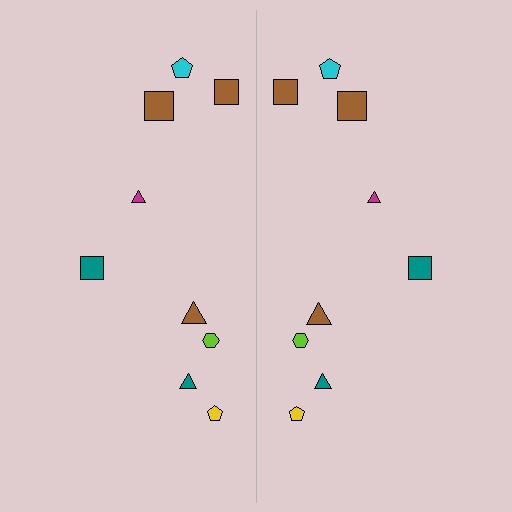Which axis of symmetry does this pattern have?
The pattern has a vertical axis of symmetry running through the center of the image.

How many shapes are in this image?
There are 18 shapes in this image.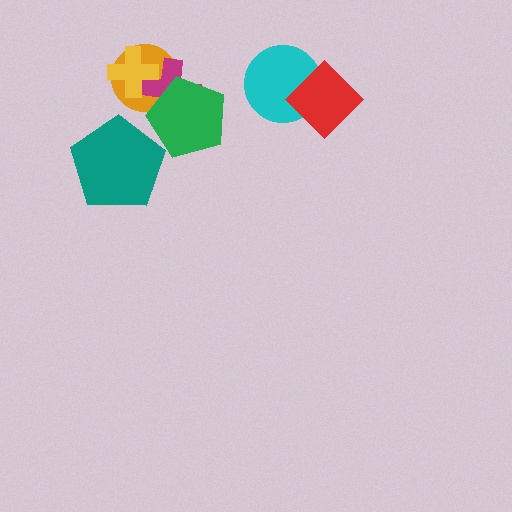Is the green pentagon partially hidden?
No, no other shape covers it.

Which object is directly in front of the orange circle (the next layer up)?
The magenta cross is directly in front of the orange circle.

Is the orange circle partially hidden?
Yes, it is partially covered by another shape.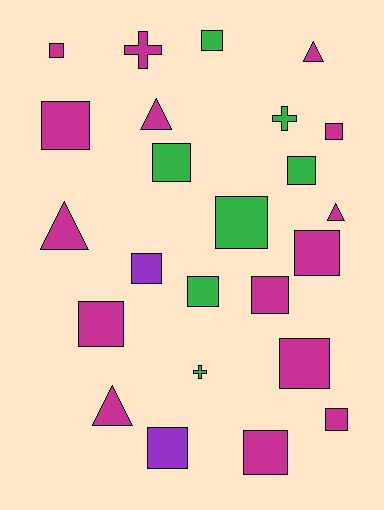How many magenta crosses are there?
There is 1 magenta cross.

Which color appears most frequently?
Magenta, with 15 objects.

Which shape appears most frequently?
Square, with 16 objects.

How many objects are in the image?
There are 24 objects.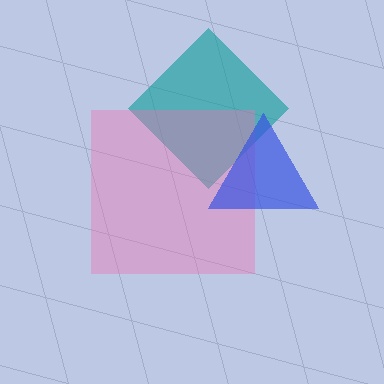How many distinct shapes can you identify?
There are 3 distinct shapes: a teal diamond, a pink square, a blue triangle.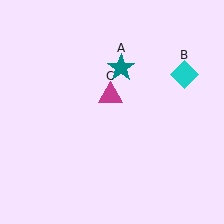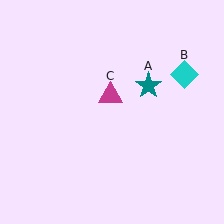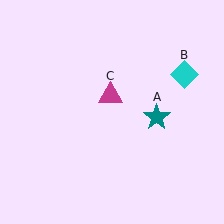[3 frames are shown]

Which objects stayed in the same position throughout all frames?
Cyan diamond (object B) and magenta triangle (object C) remained stationary.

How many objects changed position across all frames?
1 object changed position: teal star (object A).